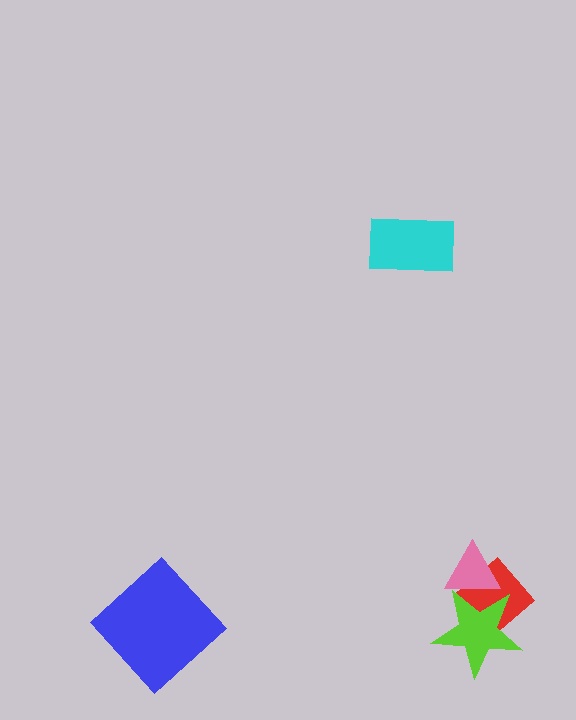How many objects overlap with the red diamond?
2 objects overlap with the red diamond.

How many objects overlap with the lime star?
2 objects overlap with the lime star.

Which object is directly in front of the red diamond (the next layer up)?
The lime star is directly in front of the red diamond.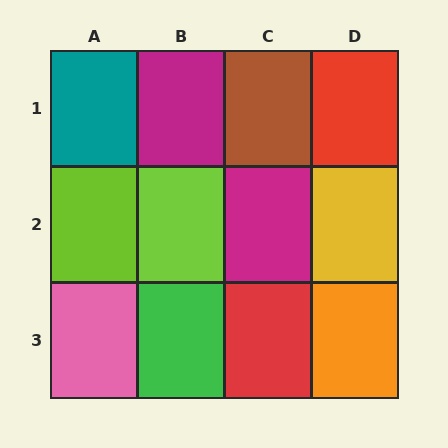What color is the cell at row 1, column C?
Brown.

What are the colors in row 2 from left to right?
Lime, lime, magenta, yellow.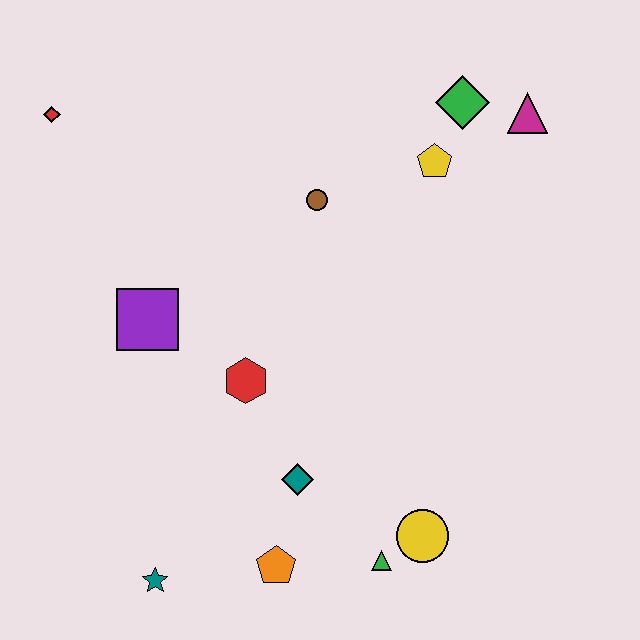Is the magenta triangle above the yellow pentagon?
Yes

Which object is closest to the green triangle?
The yellow circle is closest to the green triangle.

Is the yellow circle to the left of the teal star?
No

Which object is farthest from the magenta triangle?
The teal star is farthest from the magenta triangle.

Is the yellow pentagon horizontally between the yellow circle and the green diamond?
Yes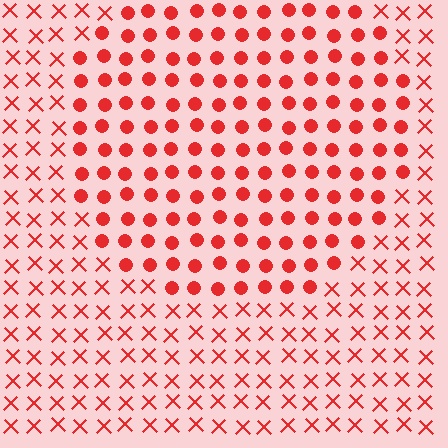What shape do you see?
I see a circle.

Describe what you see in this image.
The image is filled with small red elements arranged in a uniform grid. A circle-shaped region contains circles, while the surrounding area contains X marks. The boundary is defined purely by the change in element shape.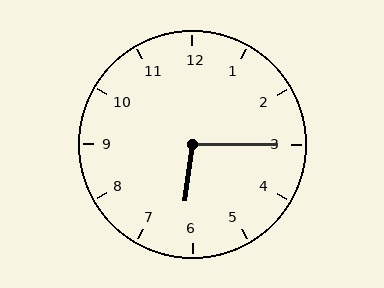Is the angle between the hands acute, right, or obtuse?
It is obtuse.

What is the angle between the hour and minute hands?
Approximately 98 degrees.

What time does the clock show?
6:15.